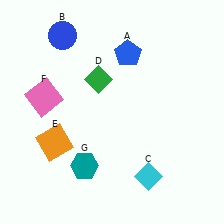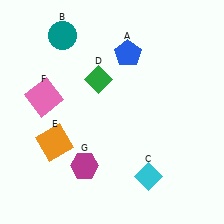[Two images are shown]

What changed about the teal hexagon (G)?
In Image 1, G is teal. In Image 2, it changed to magenta.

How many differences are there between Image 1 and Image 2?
There are 2 differences between the two images.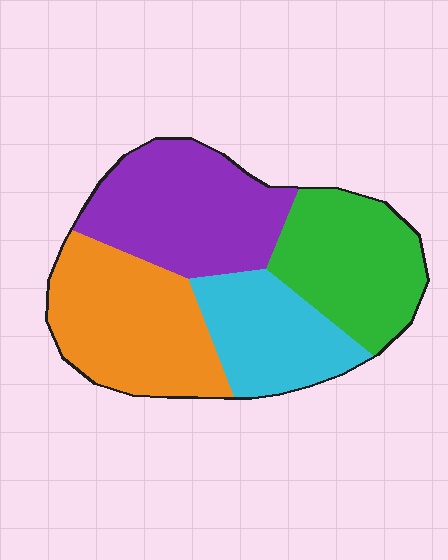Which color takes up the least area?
Cyan, at roughly 20%.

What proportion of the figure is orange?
Orange covers roughly 30% of the figure.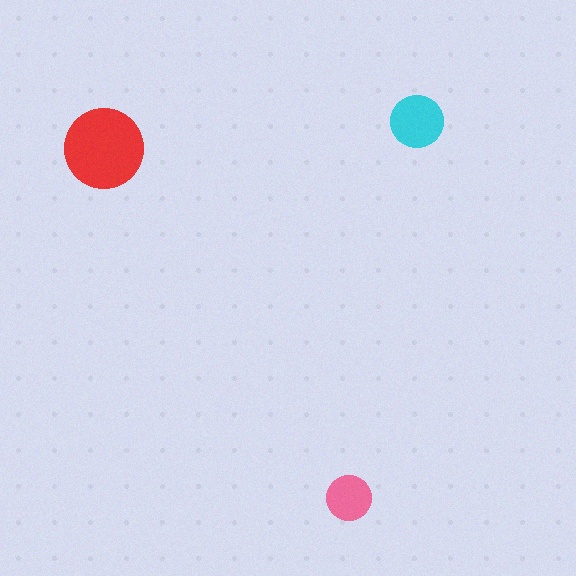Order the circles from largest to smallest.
the red one, the cyan one, the pink one.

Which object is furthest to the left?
The red circle is leftmost.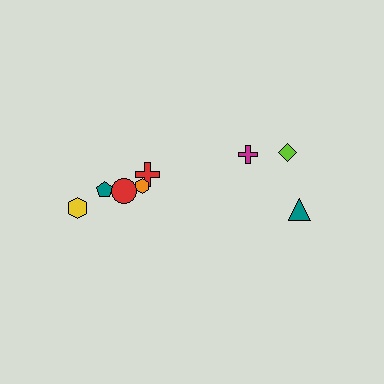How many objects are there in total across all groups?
There are 8 objects.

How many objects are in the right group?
There are 3 objects.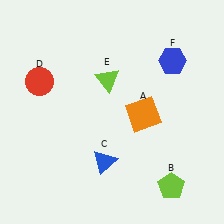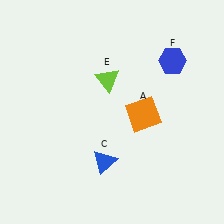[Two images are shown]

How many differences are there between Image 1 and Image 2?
There are 2 differences between the two images.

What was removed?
The lime pentagon (B), the red circle (D) were removed in Image 2.